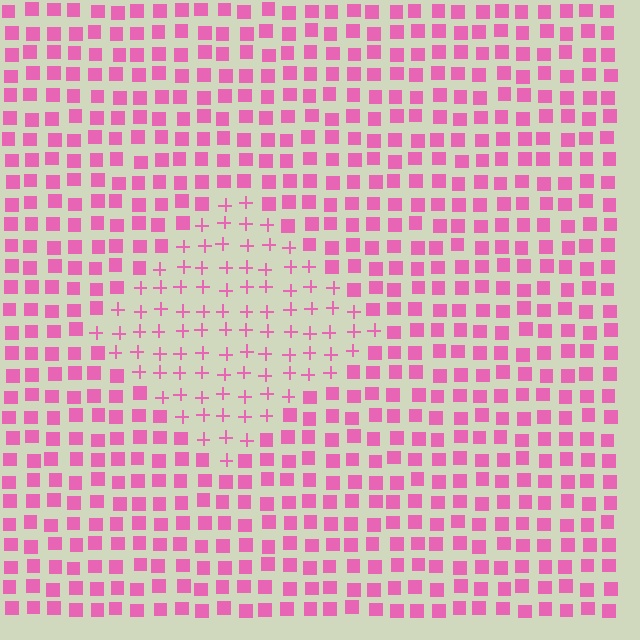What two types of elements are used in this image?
The image uses plus signs inside the diamond region and squares outside it.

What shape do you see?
I see a diamond.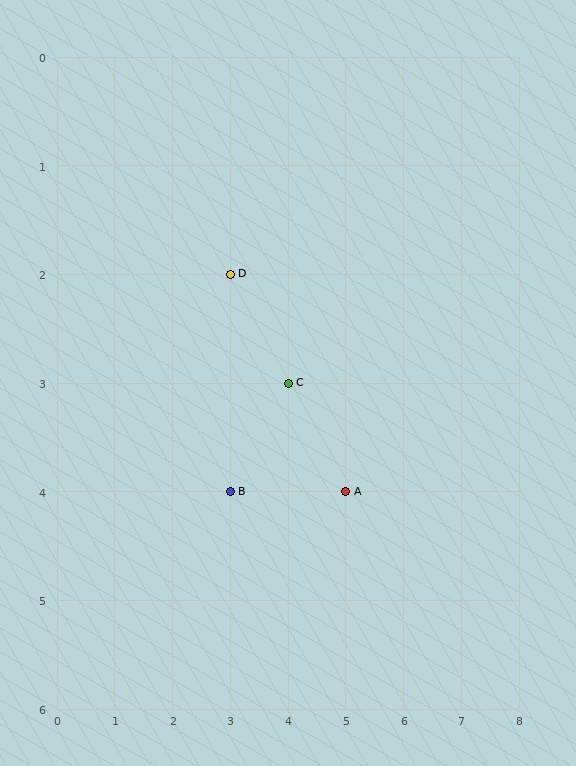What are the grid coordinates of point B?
Point B is at grid coordinates (3, 4).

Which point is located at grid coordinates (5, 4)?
Point A is at (5, 4).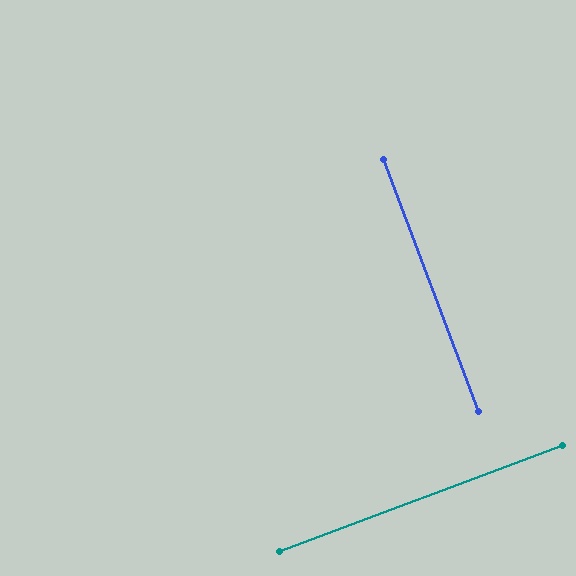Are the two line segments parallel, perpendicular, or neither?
Perpendicular — they meet at approximately 90°.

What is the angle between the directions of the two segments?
Approximately 90 degrees.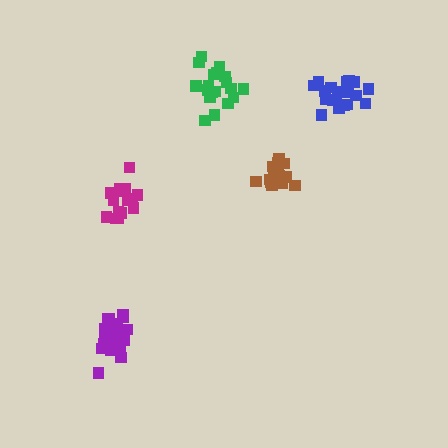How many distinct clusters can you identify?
There are 5 distinct clusters.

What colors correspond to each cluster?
The clusters are colored: magenta, purple, green, blue, brown.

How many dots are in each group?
Group 1: 18 dots, Group 2: 21 dots, Group 3: 20 dots, Group 4: 21 dots, Group 5: 19 dots (99 total).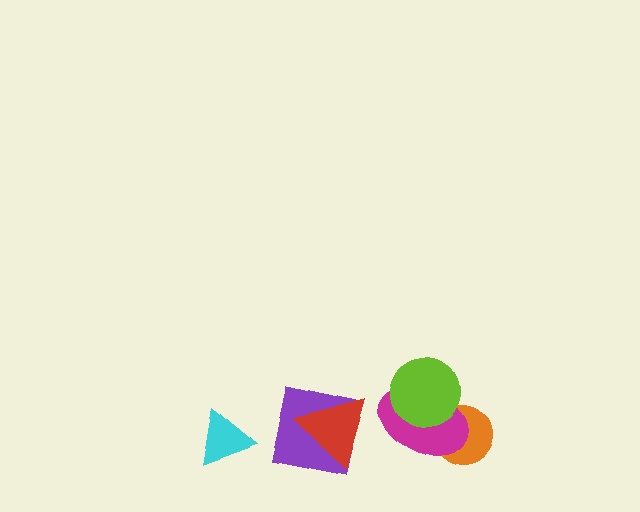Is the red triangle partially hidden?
No, no other shape covers it.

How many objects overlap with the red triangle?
1 object overlaps with the red triangle.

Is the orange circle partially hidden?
Yes, it is partially covered by another shape.